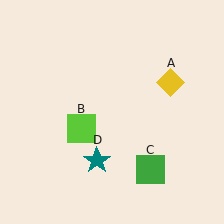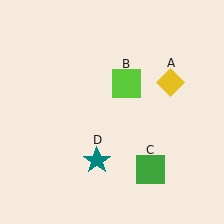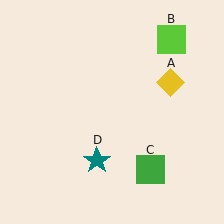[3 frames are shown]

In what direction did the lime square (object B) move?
The lime square (object B) moved up and to the right.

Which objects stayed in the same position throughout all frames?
Yellow diamond (object A) and green square (object C) and teal star (object D) remained stationary.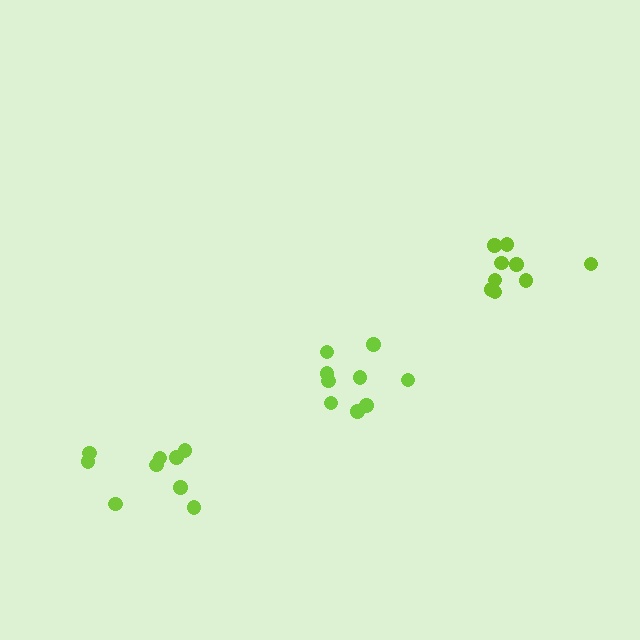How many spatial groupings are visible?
There are 3 spatial groupings.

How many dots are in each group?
Group 1: 9 dots, Group 2: 9 dots, Group 3: 9 dots (27 total).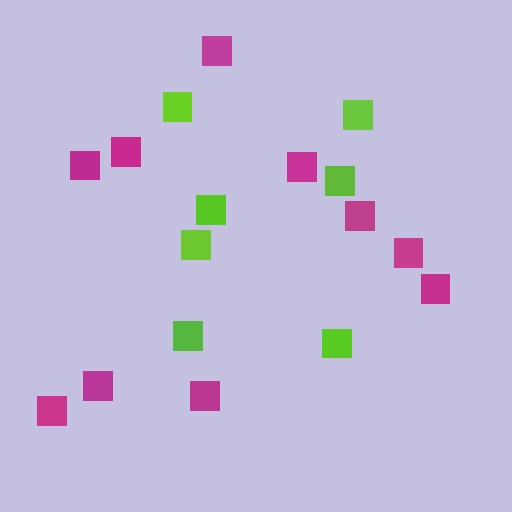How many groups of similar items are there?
There are 2 groups: one group of lime squares (7) and one group of magenta squares (10).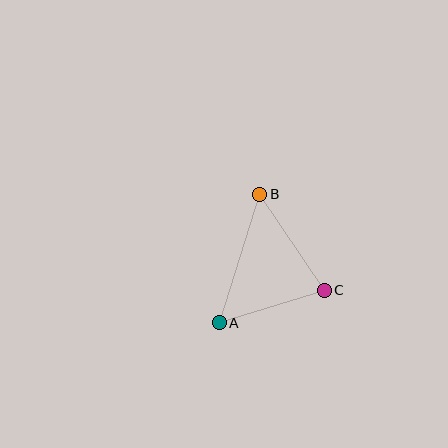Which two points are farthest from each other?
Points A and B are farthest from each other.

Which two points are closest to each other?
Points A and C are closest to each other.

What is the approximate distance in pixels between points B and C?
The distance between B and C is approximately 115 pixels.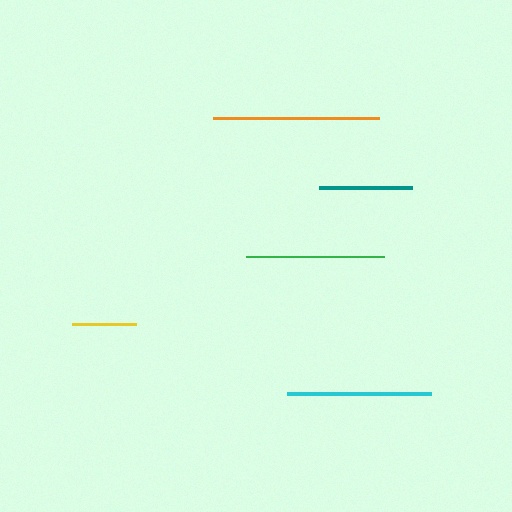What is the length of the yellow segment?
The yellow segment is approximately 64 pixels long.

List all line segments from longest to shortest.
From longest to shortest: orange, cyan, green, teal, yellow.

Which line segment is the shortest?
The yellow line is the shortest at approximately 64 pixels.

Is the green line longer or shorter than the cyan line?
The cyan line is longer than the green line.